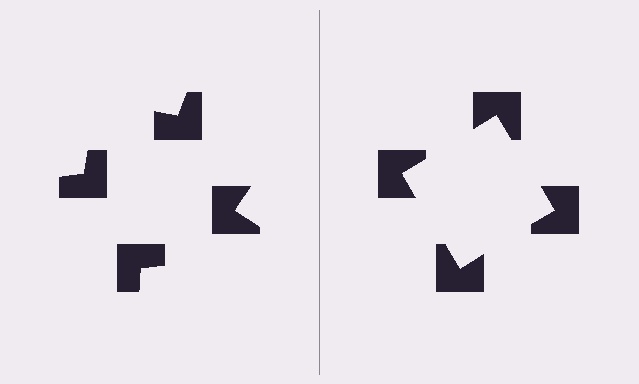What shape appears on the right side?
An illusory square.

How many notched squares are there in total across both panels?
8 — 4 on each side.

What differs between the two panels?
The notched squares are positioned identically on both sides; only the wedge orientations differ. On the right they align to a square; on the left they are misaligned.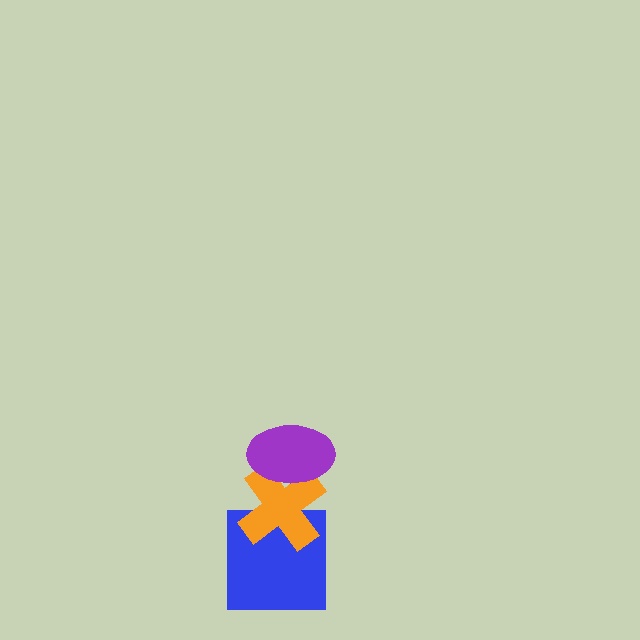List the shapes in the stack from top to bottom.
From top to bottom: the purple ellipse, the orange cross, the blue square.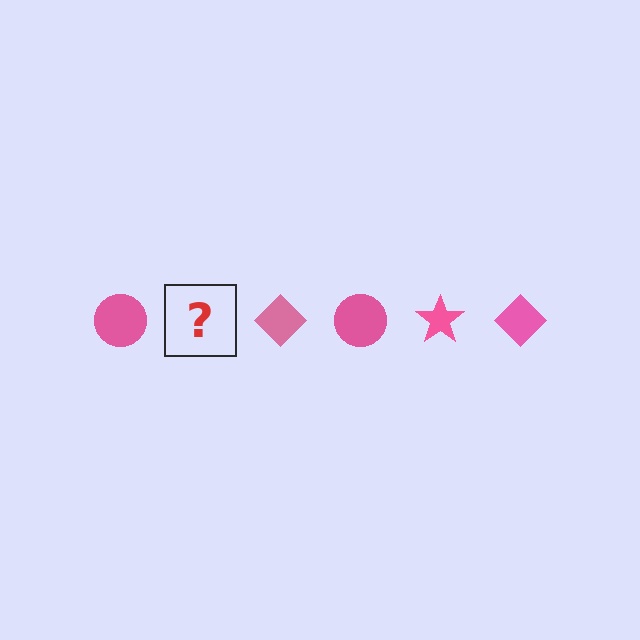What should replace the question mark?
The question mark should be replaced with a pink star.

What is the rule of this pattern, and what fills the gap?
The rule is that the pattern cycles through circle, star, diamond shapes in pink. The gap should be filled with a pink star.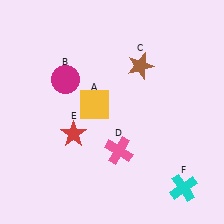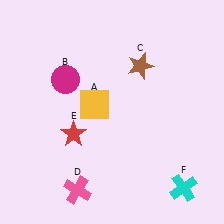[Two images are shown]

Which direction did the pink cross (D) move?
The pink cross (D) moved left.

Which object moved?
The pink cross (D) moved left.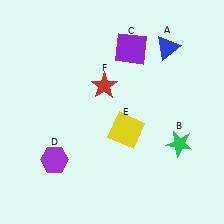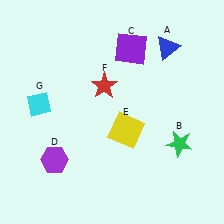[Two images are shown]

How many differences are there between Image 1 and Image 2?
There is 1 difference between the two images.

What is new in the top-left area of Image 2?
A cyan diamond (G) was added in the top-left area of Image 2.